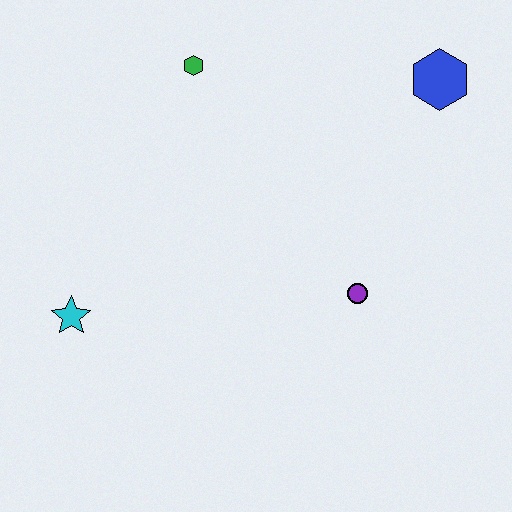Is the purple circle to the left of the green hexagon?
No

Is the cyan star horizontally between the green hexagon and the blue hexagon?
No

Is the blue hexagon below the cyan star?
No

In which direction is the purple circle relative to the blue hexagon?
The purple circle is below the blue hexagon.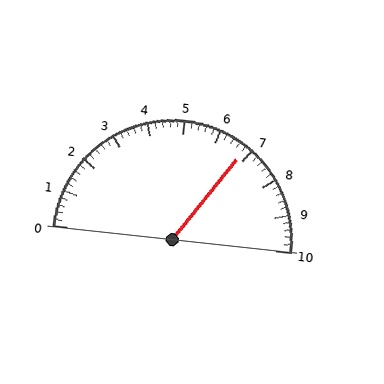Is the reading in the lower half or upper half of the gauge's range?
The reading is in the upper half of the range (0 to 10).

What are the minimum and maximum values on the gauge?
The gauge ranges from 0 to 10.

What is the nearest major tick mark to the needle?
The nearest major tick mark is 7.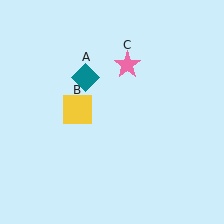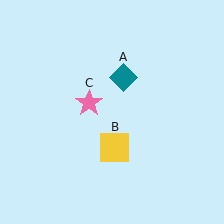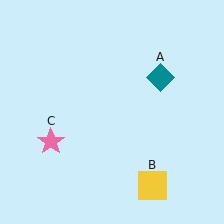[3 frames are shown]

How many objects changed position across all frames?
3 objects changed position: teal diamond (object A), yellow square (object B), pink star (object C).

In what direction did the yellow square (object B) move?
The yellow square (object B) moved down and to the right.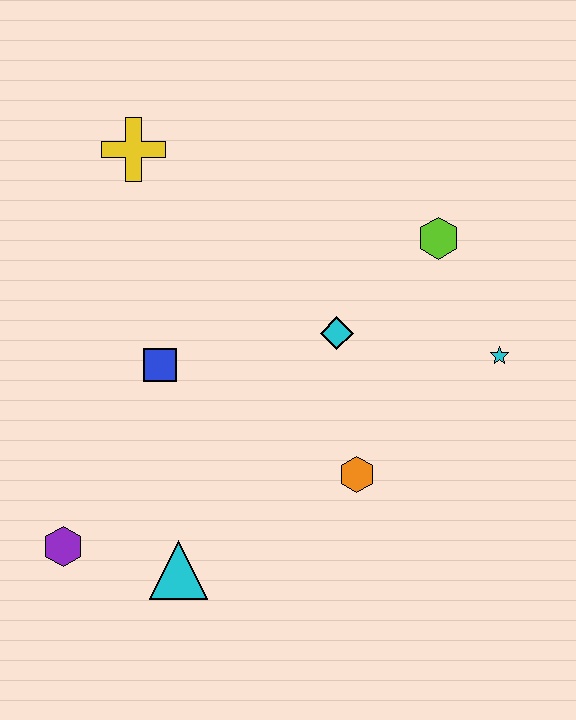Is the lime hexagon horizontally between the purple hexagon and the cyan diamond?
No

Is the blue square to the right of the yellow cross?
Yes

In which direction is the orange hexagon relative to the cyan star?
The orange hexagon is to the left of the cyan star.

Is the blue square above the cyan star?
No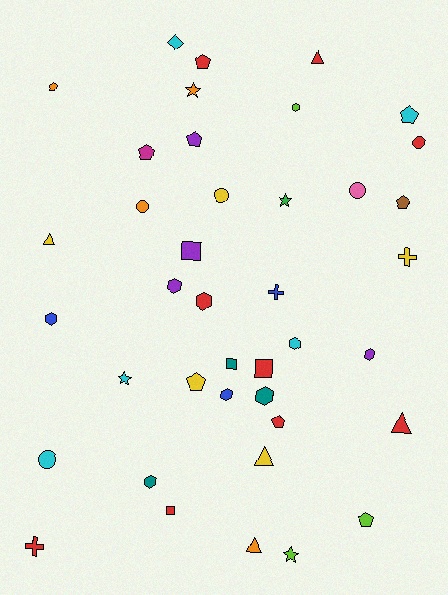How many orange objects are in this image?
There are 4 orange objects.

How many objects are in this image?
There are 40 objects.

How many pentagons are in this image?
There are 9 pentagons.